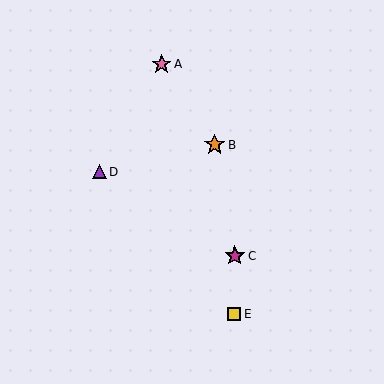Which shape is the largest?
The orange star (labeled B) is the largest.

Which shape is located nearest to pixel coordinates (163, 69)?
The pink star (labeled A) at (162, 64) is nearest to that location.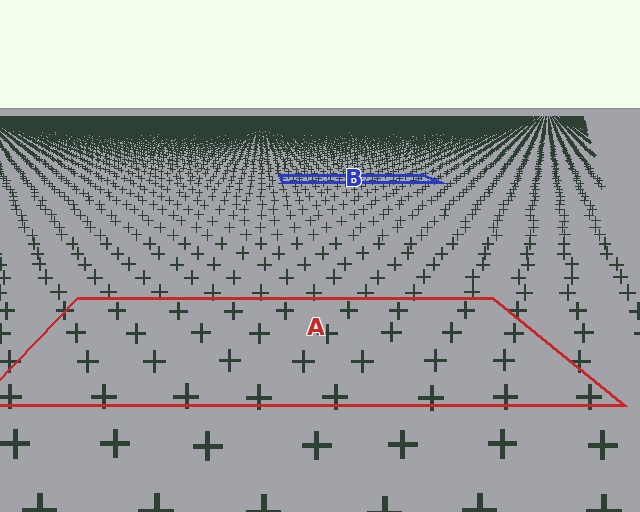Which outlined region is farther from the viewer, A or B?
Region B is farther from the viewer — the texture elements inside it appear smaller and more densely packed.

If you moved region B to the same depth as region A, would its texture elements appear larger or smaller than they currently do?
They would appear larger. At a closer depth, the same texture elements are projected at a bigger on-screen size.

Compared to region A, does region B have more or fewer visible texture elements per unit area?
Region B has more texture elements per unit area — they are packed more densely because it is farther away.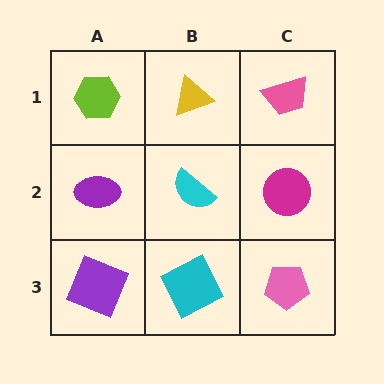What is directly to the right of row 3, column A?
A cyan square.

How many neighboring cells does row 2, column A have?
3.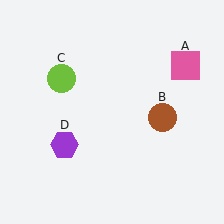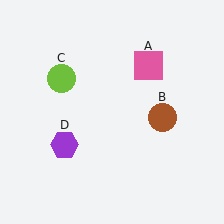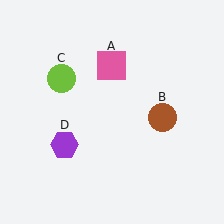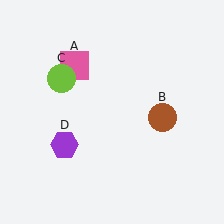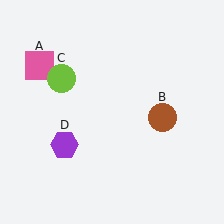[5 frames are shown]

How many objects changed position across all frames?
1 object changed position: pink square (object A).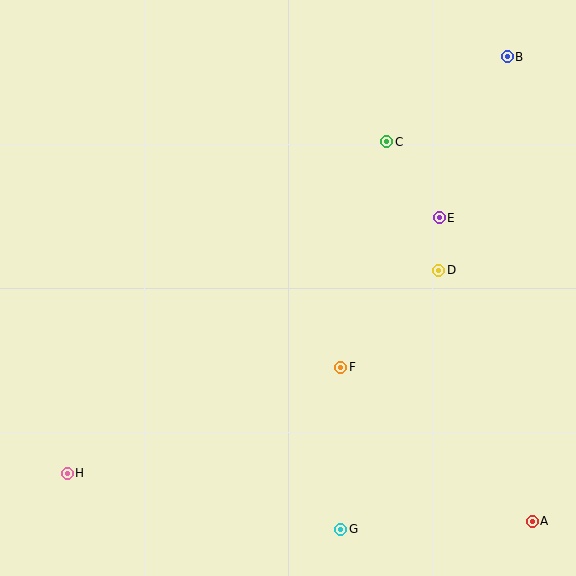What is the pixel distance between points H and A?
The distance between H and A is 468 pixels.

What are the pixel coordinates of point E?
Point E is at (439, 218).